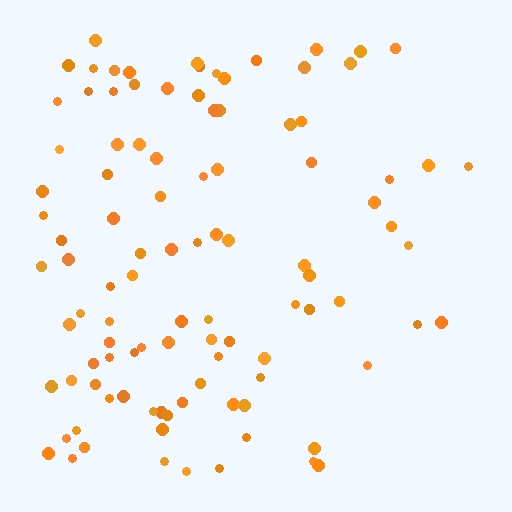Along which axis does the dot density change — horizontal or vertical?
Horizontal.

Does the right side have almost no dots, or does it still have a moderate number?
Still a moderate number, just noticeably fewer than the left.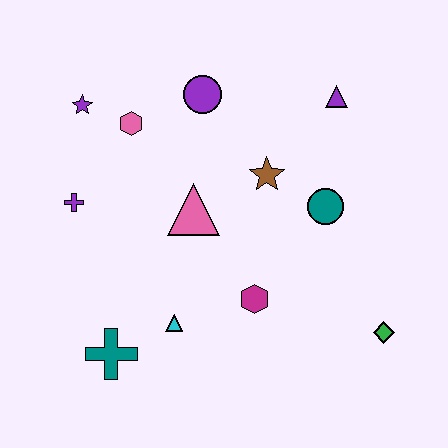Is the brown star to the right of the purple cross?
Yes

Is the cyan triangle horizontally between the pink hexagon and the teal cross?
No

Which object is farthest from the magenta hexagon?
The purple star is farthest from the magenta hexagon.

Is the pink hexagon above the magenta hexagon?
Yes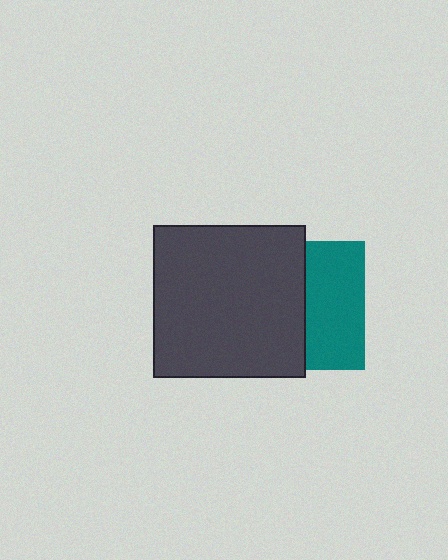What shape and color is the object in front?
The object in front is a dark gray square.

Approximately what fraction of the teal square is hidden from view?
Roughly 53% of the teal square is hidden behind the dark gray square.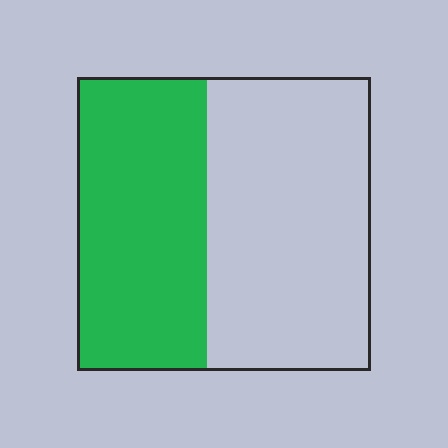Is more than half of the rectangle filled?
No.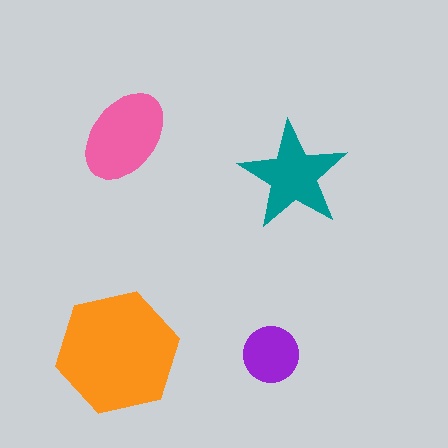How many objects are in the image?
There are 4 objects in the image.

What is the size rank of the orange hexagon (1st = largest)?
1st.